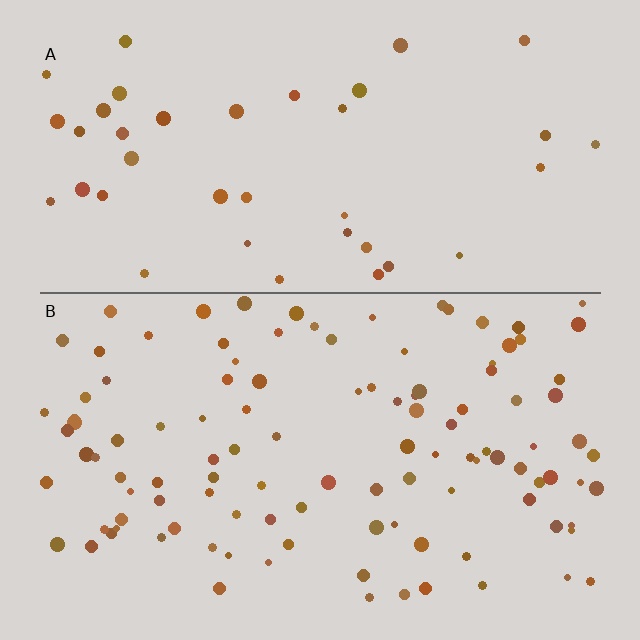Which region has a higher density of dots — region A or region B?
B (the bottom).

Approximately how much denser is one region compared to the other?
Approximately 2.8× — region B over region A.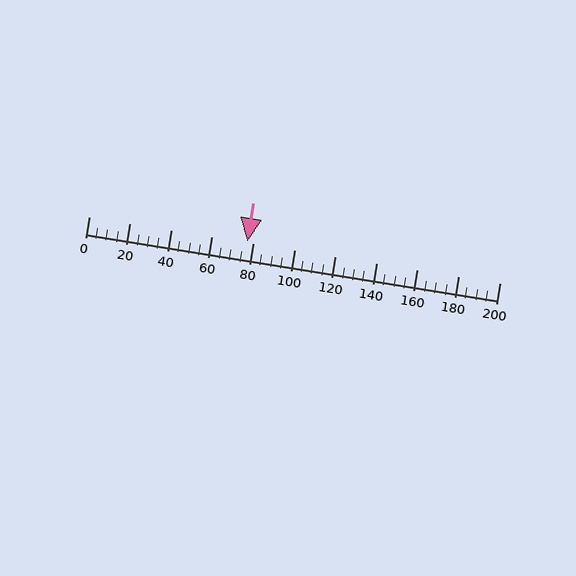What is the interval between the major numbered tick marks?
The major tick marks are spaced 20 units apart.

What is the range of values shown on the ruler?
The ruler shows values from 0 to 200.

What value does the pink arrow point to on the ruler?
The pink arrow points to approximately 77.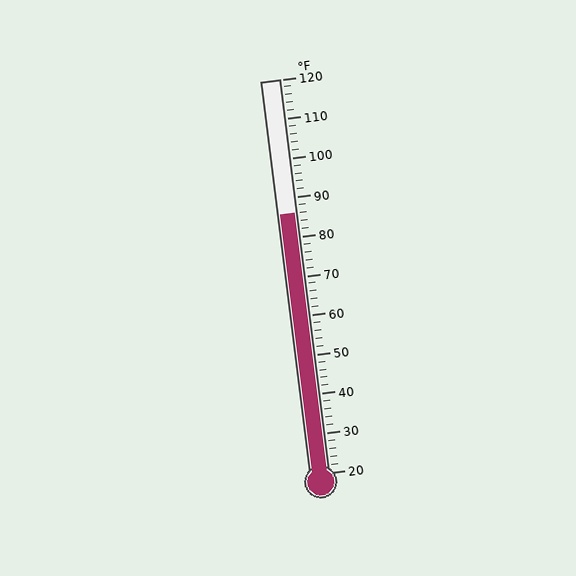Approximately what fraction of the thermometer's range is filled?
The thermometer is filled to approximately 65% of its range.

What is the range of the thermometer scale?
The thermometer scale ranges from 20°F to 120°F.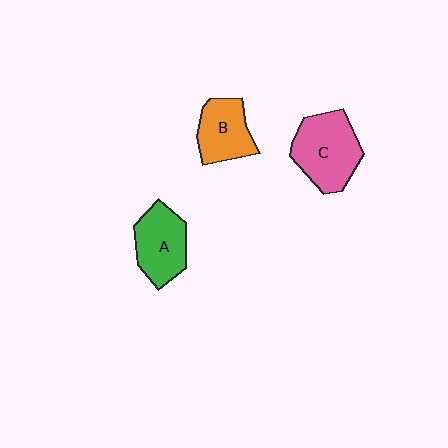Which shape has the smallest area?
Shape B (orange).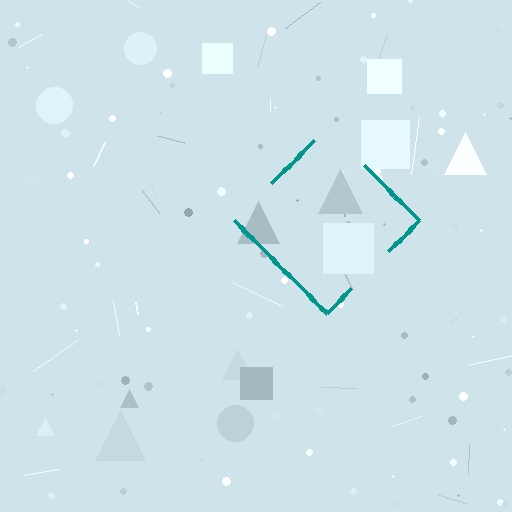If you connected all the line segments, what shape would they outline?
They would outline a diamond.